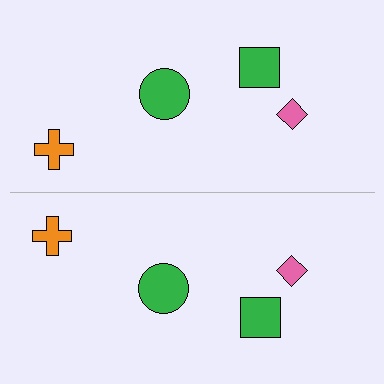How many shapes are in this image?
There are 8 shapes in this image.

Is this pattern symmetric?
Yes, this pattern has bilateral (reflection) symmetry.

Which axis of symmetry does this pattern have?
The pattern has a horizontal axis of symmetry running through the center of the image.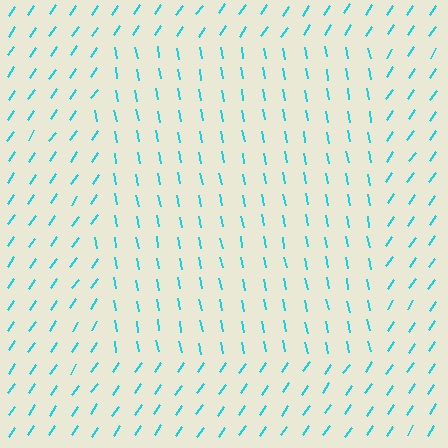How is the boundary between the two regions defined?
The boundary is defined purely by a change in line orientation (approximately 45 degrees difference). All lines are the same color and thickness.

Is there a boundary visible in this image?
Yes, there is a texture boundary formed by a change in line orientation.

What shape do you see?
I see a rectangle.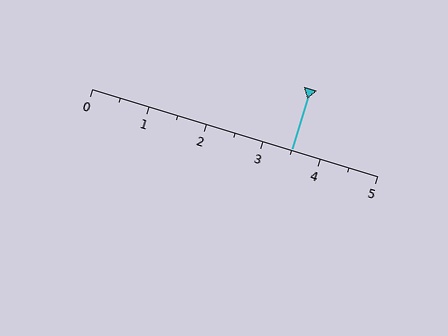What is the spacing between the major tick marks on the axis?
The major ticks are spaced 1 apart.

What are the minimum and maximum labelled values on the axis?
The axis runs from 0 to 5.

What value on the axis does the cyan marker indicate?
The marker indicates approximately 3.5.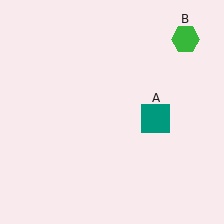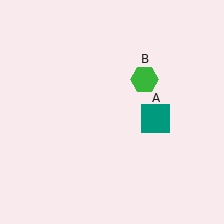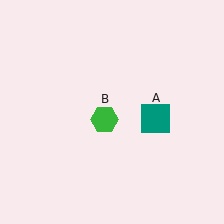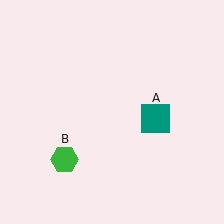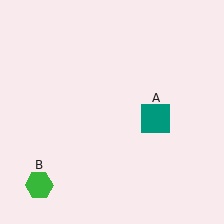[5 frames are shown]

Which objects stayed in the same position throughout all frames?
Teal square (object A) remained stationary.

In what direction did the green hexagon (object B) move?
The green hexagon (object B) moved down and to the left.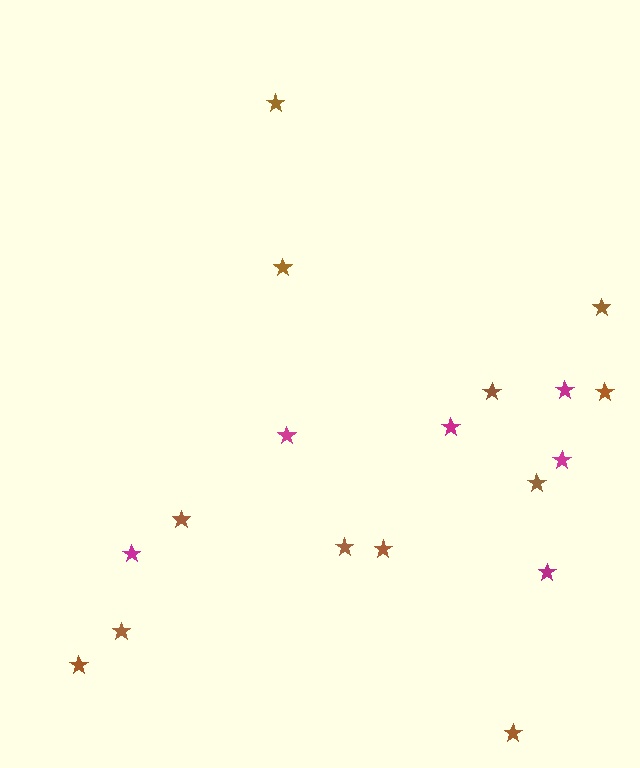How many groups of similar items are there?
There are 2 groups: one group of magenta stars (6) and one group of brown stars (12).